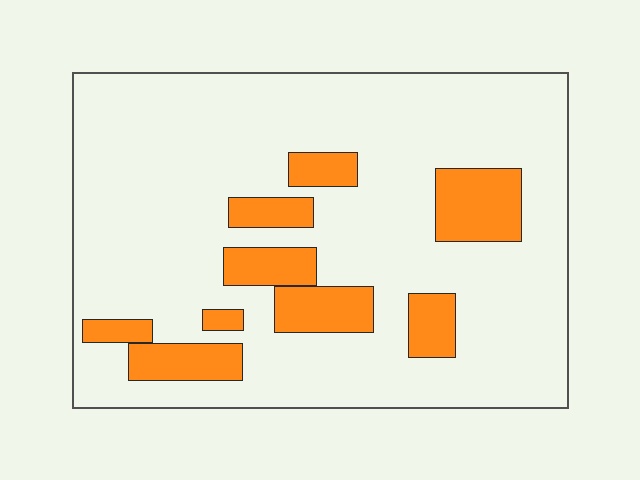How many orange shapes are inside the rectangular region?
9.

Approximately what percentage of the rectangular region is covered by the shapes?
Approximately 20%.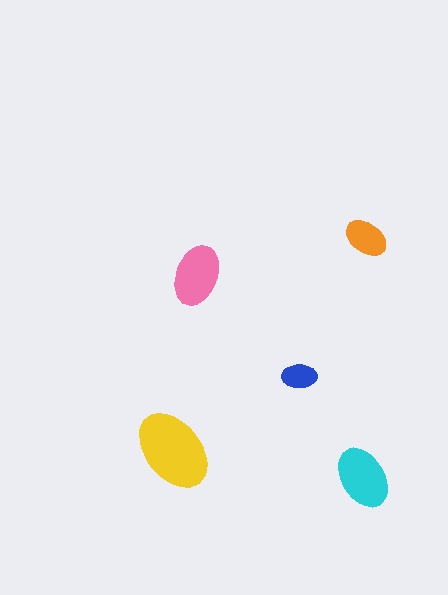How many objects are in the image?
There are 5 objects in the image.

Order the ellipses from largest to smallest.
the yellow one, the cyan one, the pink one, the orange one, the blue one.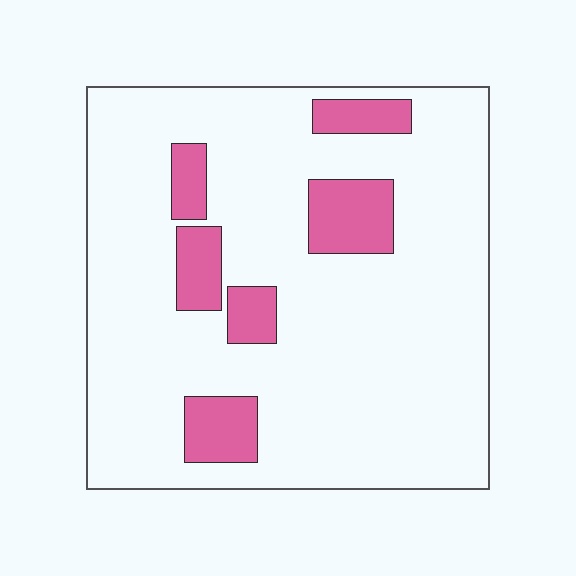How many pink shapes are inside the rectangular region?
6.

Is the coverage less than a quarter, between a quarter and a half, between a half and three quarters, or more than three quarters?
Less than a quarter.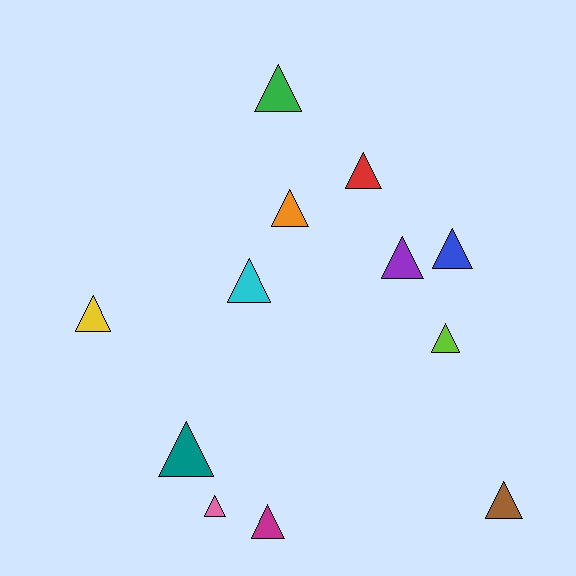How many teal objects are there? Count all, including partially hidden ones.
There is 1 teal object.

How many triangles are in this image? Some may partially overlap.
There are 12 triangles.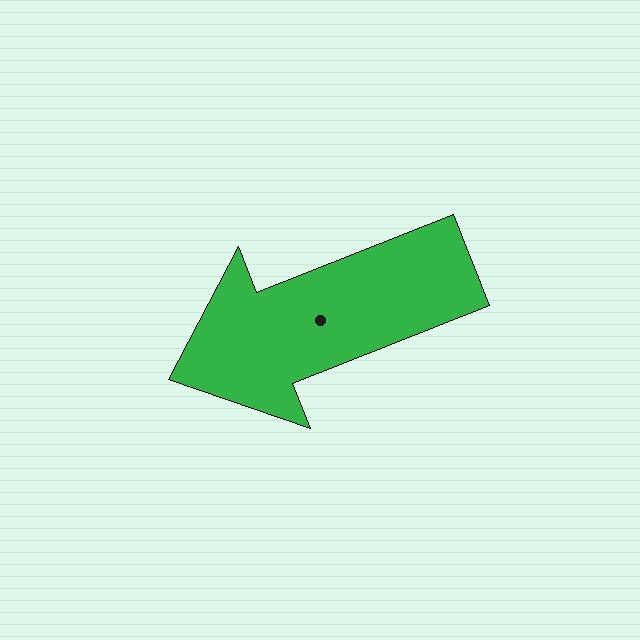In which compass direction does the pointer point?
West.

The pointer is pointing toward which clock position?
Roughly 8 o'clock.